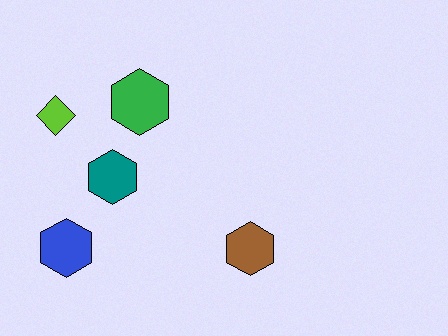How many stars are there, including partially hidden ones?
There are no stars.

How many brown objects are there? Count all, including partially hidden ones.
There is 1 brown object.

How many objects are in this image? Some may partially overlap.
There are 5 objects.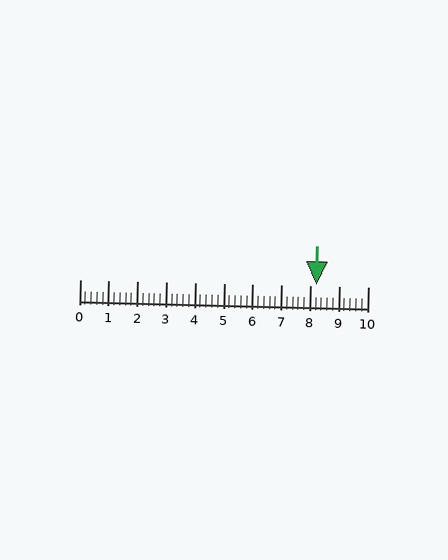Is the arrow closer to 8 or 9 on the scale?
The arrow is closer to 8.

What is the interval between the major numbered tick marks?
The major tick marks are spaced 1 units apart.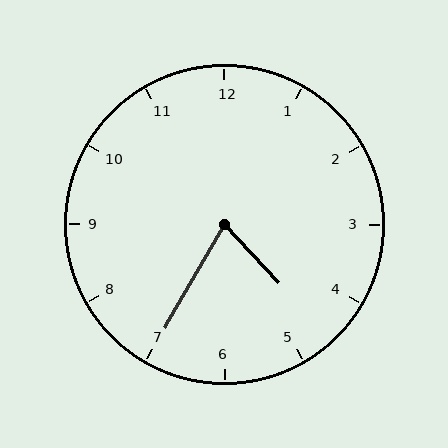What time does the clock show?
4:35.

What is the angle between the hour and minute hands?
Approximately 72 degrees.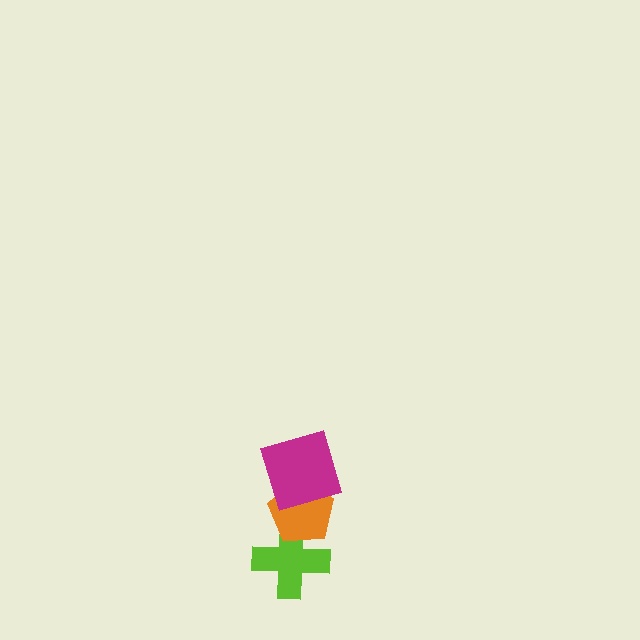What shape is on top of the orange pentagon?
The magenta square is on top of the orange pentagon.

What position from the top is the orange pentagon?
The orange pentagon is 2nd from the top.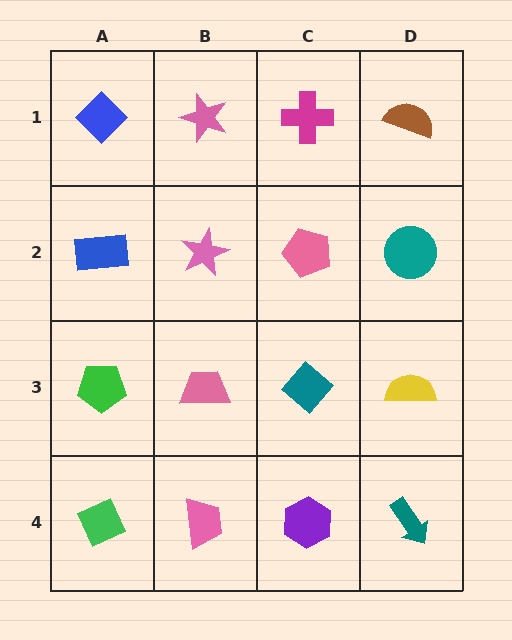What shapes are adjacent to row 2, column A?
A blue diamond (row 1, column A), a green pentagon (row 3, column A), a pink star (row 2, column B).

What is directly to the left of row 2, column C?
A pink star.